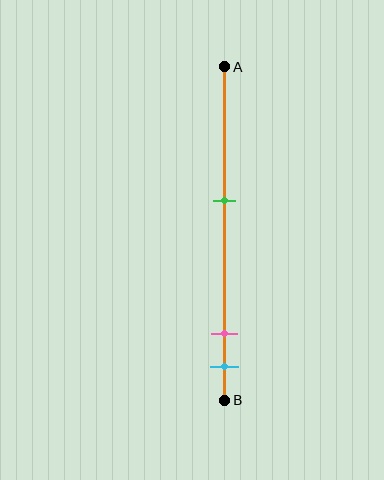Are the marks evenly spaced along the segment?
No, the marks are not evenly spaced.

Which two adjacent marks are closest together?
The pink and cyan marks are the closest adjacent pair.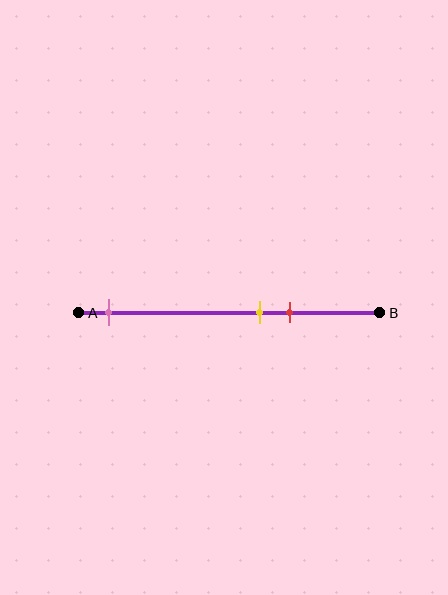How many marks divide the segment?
There are 3 marks dividing the segment.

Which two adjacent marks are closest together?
The yellow and red marks are the closest adjacent pair.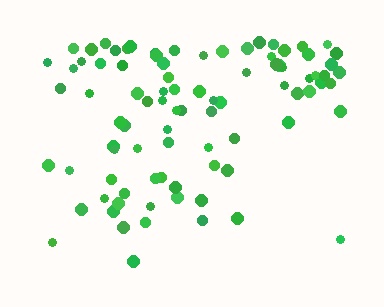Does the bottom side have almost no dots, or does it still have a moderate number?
Still a moderate number, just noticeably fewer than the top.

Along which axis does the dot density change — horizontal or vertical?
Vertical.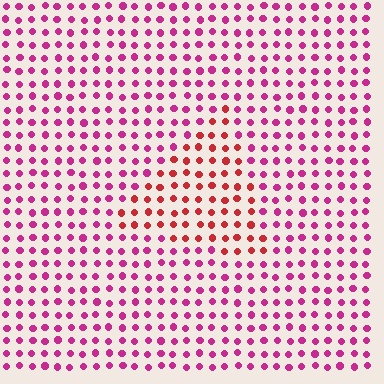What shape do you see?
I see a triangle.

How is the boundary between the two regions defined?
The boundary is defined purely by a slight shift in hue (about 35 degrees). Spacing, size, and orientation are identical on both sides.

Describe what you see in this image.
The image is filled with small magenta elements in a uniform arrangement. A triangle-shaped region is visible where the elements are tinted to a slightly different hue, forming a subtle color boundary.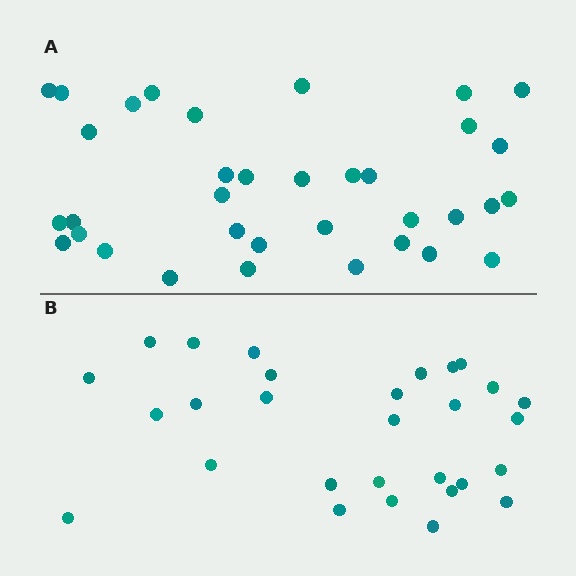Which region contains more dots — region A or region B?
Region A (the top region) has more dots.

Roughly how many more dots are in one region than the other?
Region A has about 6 more dots than region B.